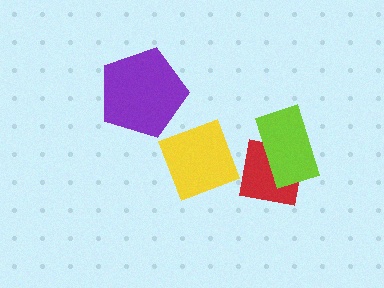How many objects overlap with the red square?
2 objects overlap with the red square.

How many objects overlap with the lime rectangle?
1 object overlaps with the lime rectangle.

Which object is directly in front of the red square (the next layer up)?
The lime rectangle is directly in front of the red square.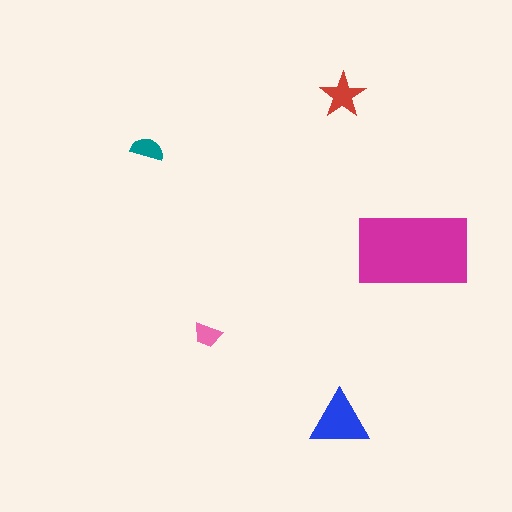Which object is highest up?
The red star is topmost.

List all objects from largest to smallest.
The magenta rectangle, the blue triangle, the red star, the teal semicircle, the pink trapezoid.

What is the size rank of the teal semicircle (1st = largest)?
4th.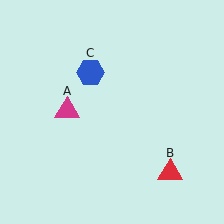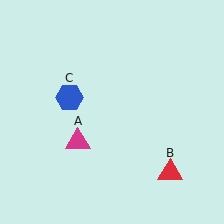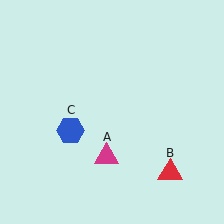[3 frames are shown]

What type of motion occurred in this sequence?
The magenta triangle (object A), blue hexagon (object C) rotated counterclockwise around the center of the scene.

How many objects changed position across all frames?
2 objects changed position: magenta triangle (object A), blue hexagon (object C).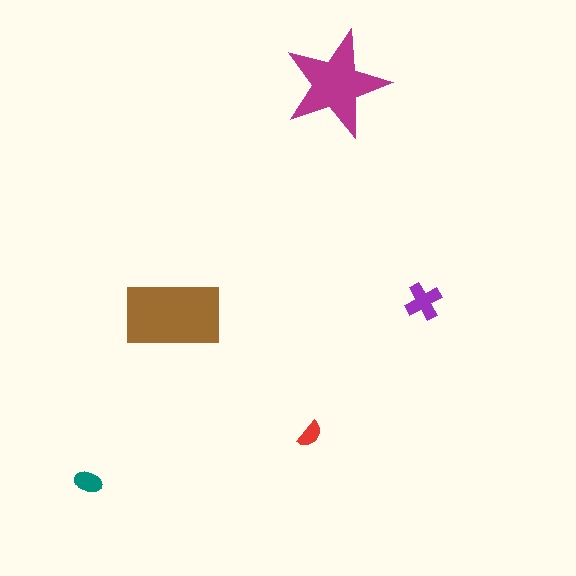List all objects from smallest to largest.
The red semicircle, the teal ellipse, the purple cross, the magenta star, the brown rectangle.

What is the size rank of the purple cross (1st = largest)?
3rd.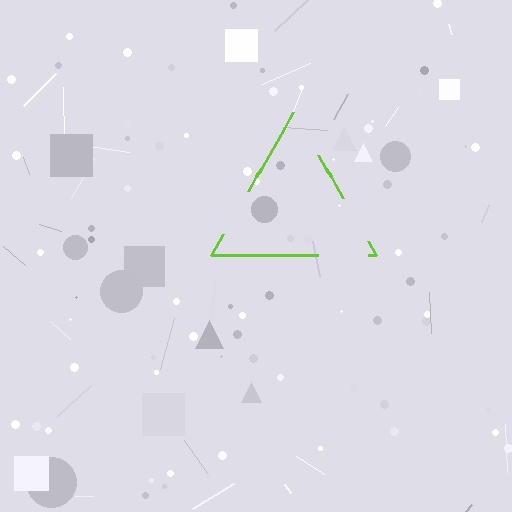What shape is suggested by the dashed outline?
The dashed outline suggests a triangle.